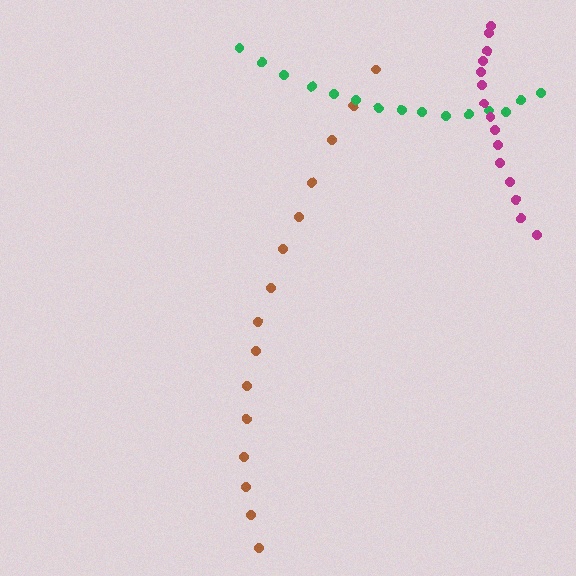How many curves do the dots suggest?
There are 3 distinct paths.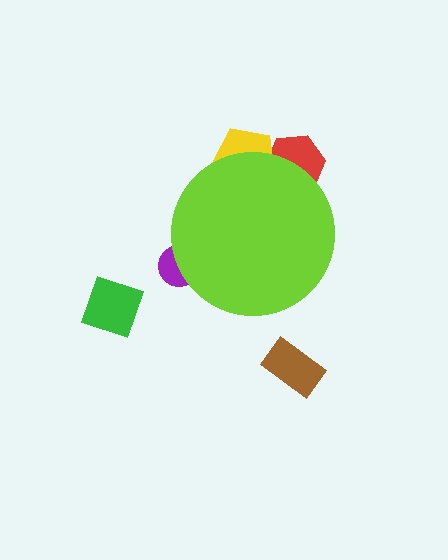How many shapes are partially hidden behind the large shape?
3 shapes are partially hidden.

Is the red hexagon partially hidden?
Yes, the red hexagon is partially hidden behind the lime circle.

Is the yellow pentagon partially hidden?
Yes, the yellow pentagon is partially hidden behind the lime circle.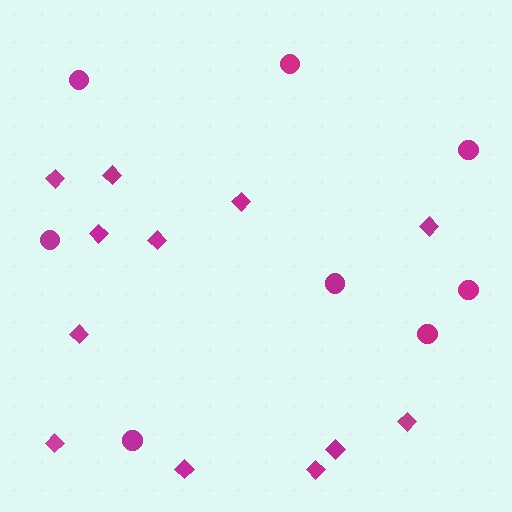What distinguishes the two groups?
There are 2 groups: one group of circles (8) and one group of diamonds (12).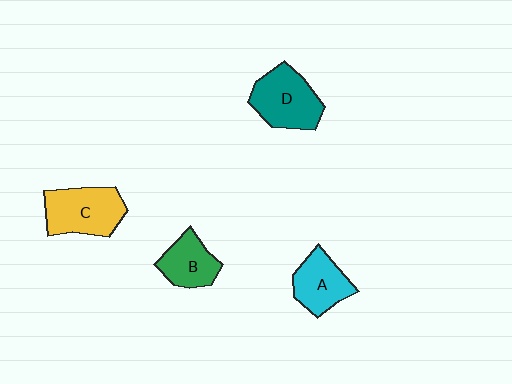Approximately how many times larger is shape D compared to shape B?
Approximately 1.4 times.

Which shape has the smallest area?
Shape B (green).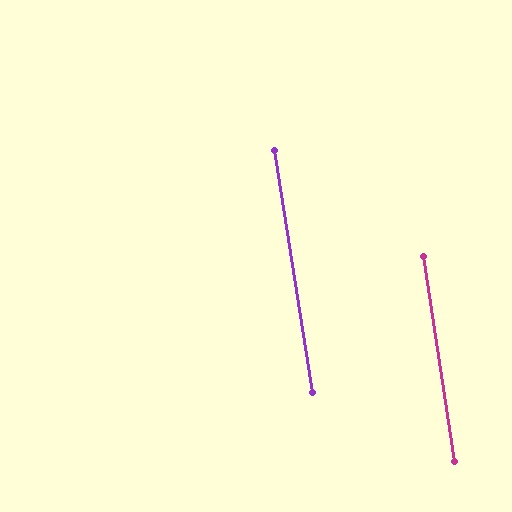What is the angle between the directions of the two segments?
Approximately 0 degrees.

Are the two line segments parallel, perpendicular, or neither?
Parallel — their directions differ by only 0.3°.